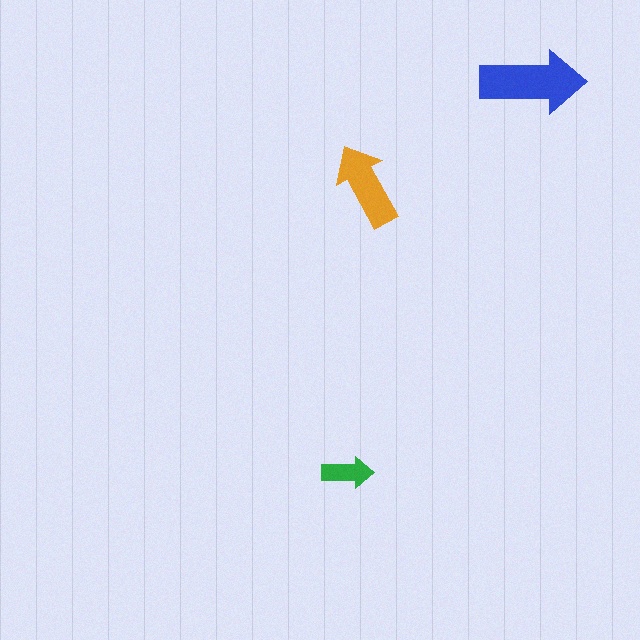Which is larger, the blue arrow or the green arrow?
The blue one.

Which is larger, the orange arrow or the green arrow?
The orange one.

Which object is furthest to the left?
The green arrow is leftmost.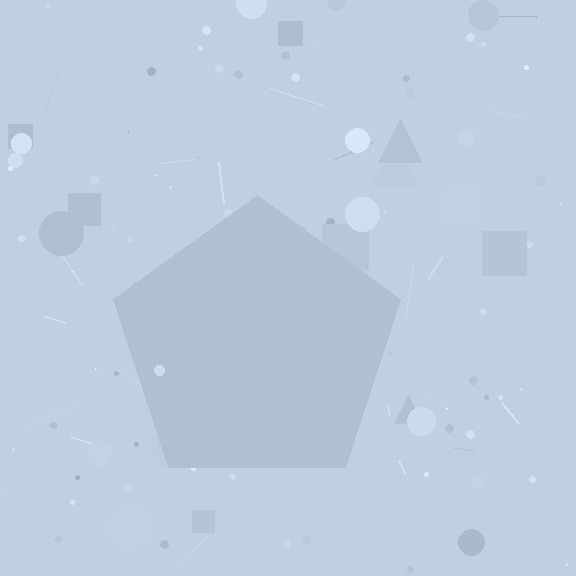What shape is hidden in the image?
A pentagon is hidden in the image.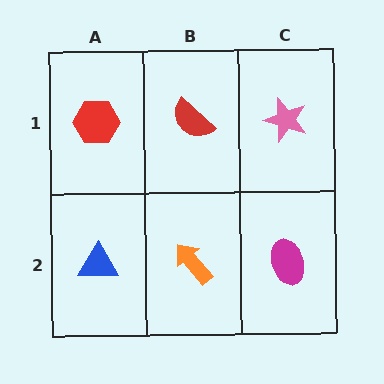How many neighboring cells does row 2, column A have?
2.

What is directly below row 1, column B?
An orange arrow.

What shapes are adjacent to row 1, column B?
An orange arrow (row 2, column B), a red hexagon (row 1, column A), a pink star (row 1, column C).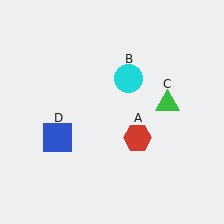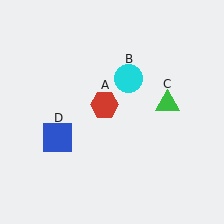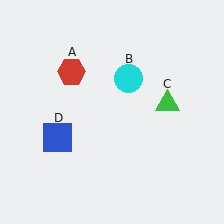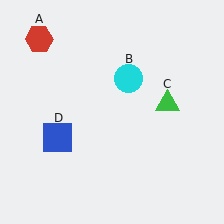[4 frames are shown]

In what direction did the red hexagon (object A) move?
The red hexagon (object A) moved up and to the left.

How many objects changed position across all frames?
1 object changed position: red hexagon (object A).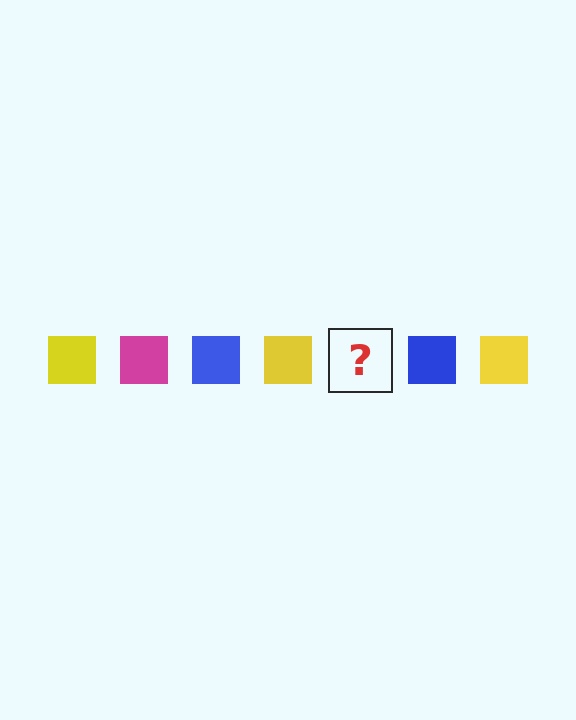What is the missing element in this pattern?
The missing element is a magenta square.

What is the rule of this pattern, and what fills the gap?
The rule is that the pattern cycles through yellow, magenta, blue squares. The gap should be filled with a magenta square.